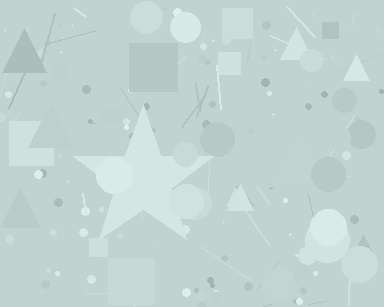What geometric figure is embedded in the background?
A star is embedded in the background.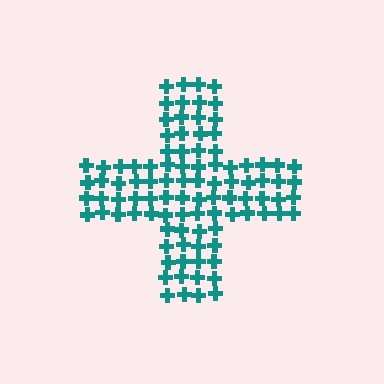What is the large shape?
The large shape is a cross.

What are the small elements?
The small elements are crosses.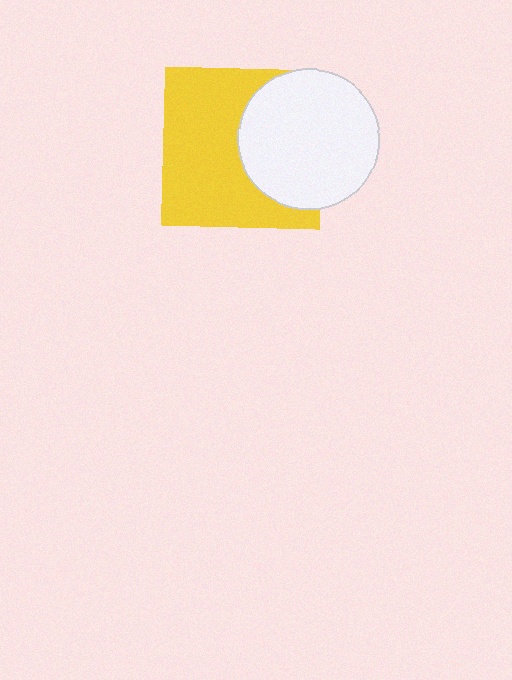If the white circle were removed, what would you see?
You would see the complete yellow square.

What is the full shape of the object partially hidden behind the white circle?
The partially hidden object is a yellow square.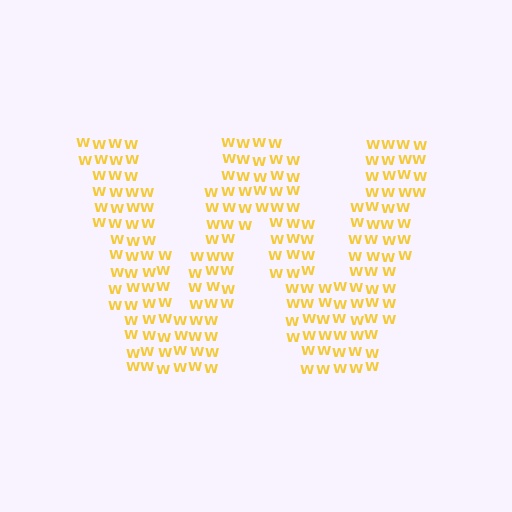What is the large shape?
The large shape is the letter W.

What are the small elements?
The small elements are letter W's.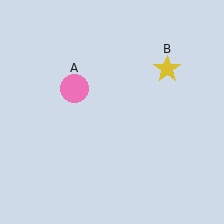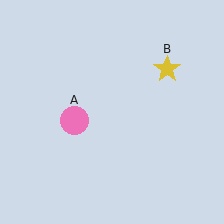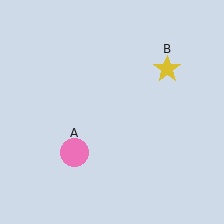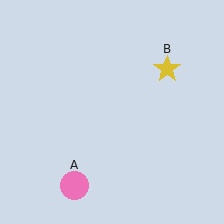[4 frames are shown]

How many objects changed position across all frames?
1 object changed position: pink circle (object A).